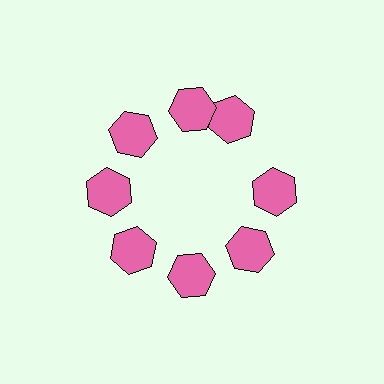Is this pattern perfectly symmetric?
No. The 8 pink hexagons are arranged in a ring, but one element near the 2 o'clock position is rotated out of alignment along the ring, breaking the 8-fold rotational symmetry.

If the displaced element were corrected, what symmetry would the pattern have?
It would have 8-fold rotational symmetry — the pattern would map onto itself every 45 degrees.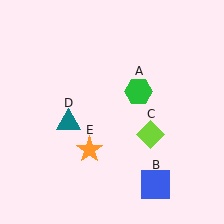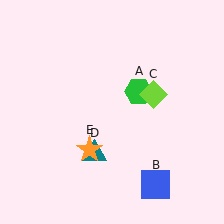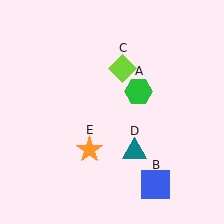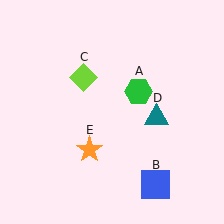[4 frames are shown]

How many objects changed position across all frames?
2 objects changed position: lime diamond (object C), teal triangle (object D).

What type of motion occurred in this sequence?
The lime diamond (object C), teal triangle (object D) rotated counterclockwise around the center of the scene.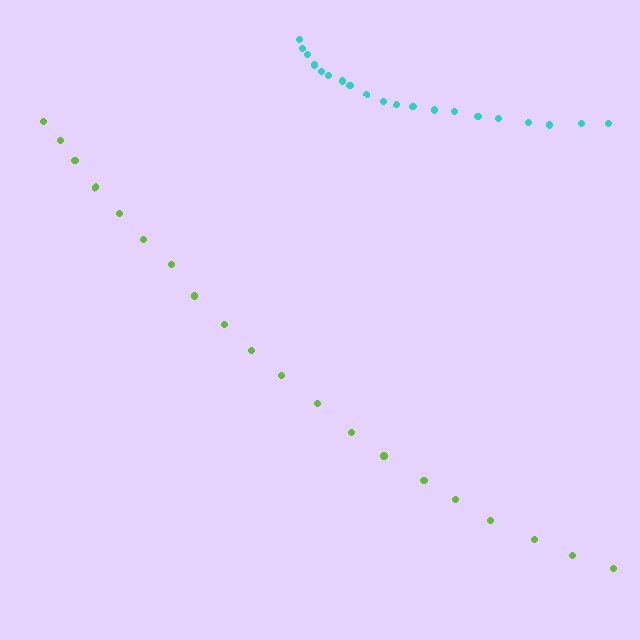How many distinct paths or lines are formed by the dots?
There are 2 distinct paths.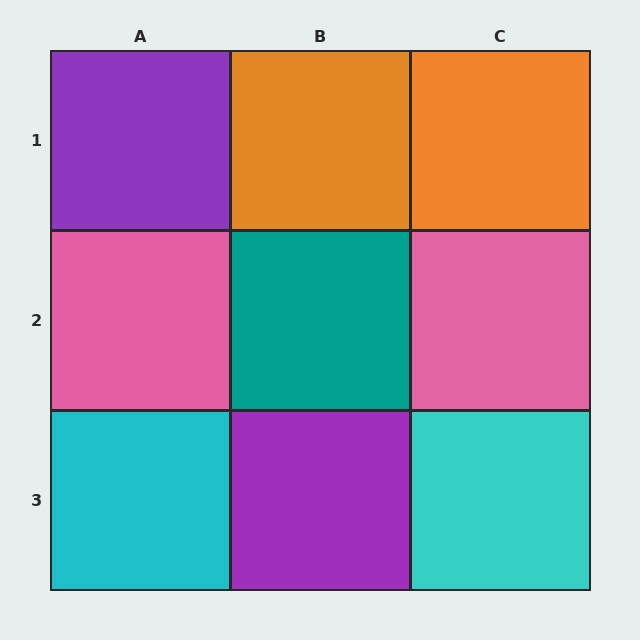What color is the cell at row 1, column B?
Orange.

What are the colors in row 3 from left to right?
Cyan, purple, cyan.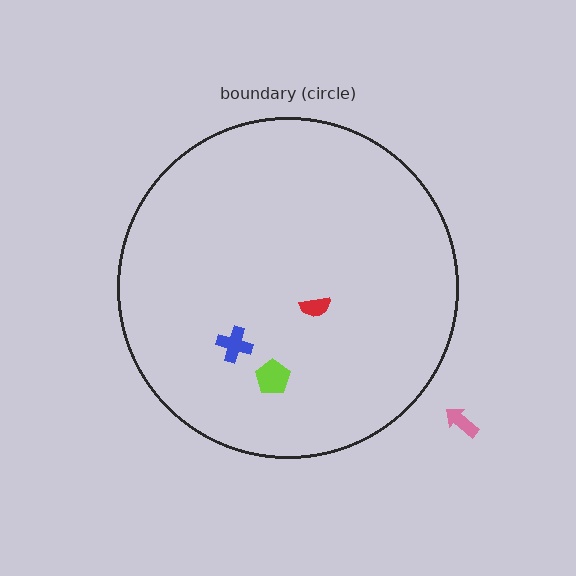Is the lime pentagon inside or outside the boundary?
Inside.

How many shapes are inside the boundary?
3 inside, 1 outside.